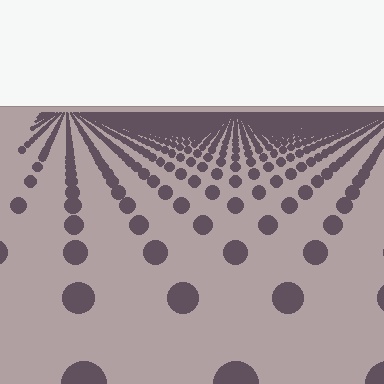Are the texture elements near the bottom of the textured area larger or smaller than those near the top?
Larger. Near the bottom, elements are closer to the viewer and appear at a bigger on-screen size.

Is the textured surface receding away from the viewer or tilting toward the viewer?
The surface is receding away from the viewer. Texture elements get smaller and denser toward the top.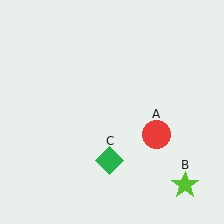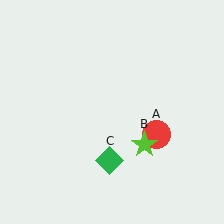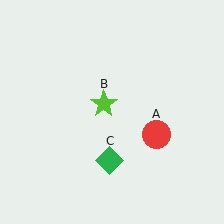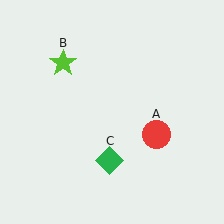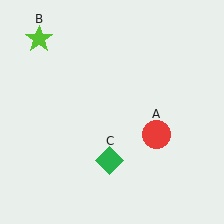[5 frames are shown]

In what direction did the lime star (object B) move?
The lime star (object B) moved up and to the left.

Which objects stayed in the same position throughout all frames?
Red circle (object A) and green diamond (object C) remained stationary.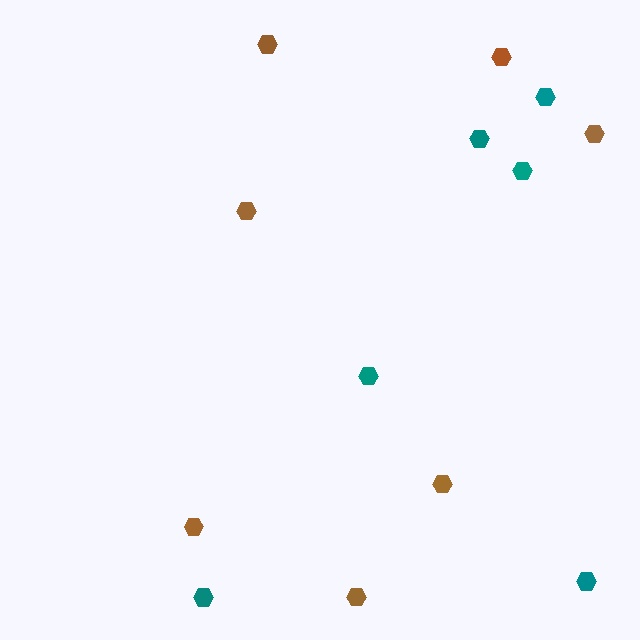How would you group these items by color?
There are 2 groups: one group of teal hexagons (6) and one group of brown hexagons (7).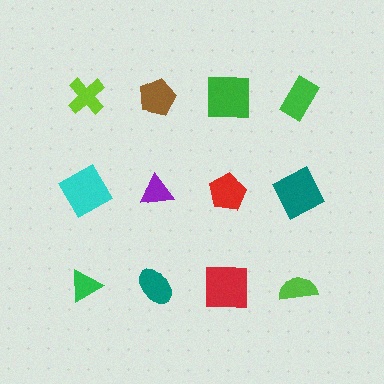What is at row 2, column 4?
A teal square.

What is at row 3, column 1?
A green triangle.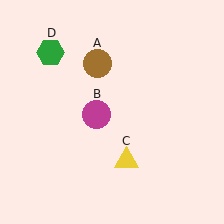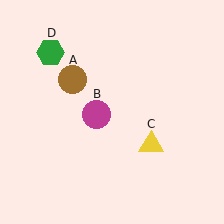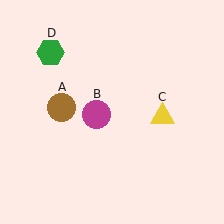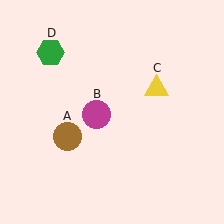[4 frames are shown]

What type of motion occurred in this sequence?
The brown circle (object A), yellow triangle (object C) rotated counterclockwise around the center of the scene.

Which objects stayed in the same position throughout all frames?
Magenta circle (object B) and green hexagon (object D) remained stationary.